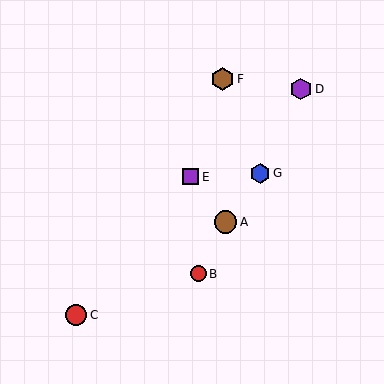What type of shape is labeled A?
Shape A is a brown circle.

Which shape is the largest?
The brown circle (labeled A) is the largest.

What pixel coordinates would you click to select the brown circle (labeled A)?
Click at (225, 222) to select the brown circle A.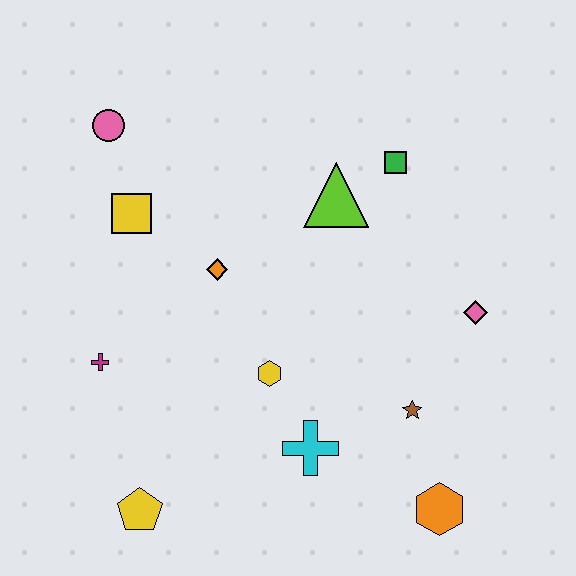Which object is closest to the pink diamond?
The brown star is closest to the pink diamond.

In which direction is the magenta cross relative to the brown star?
The magenta cross is to the left of the brown star.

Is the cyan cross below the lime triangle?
Yes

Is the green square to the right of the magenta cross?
Yes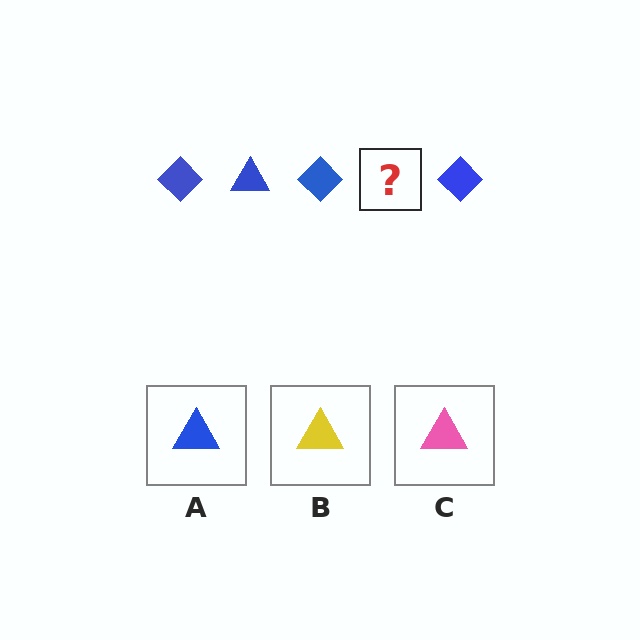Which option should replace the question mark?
Option A.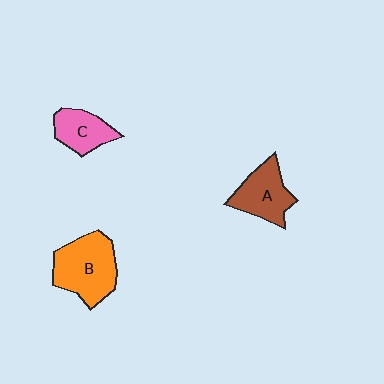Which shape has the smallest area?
Shape C (pink).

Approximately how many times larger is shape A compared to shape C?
Approximately 1.2 times.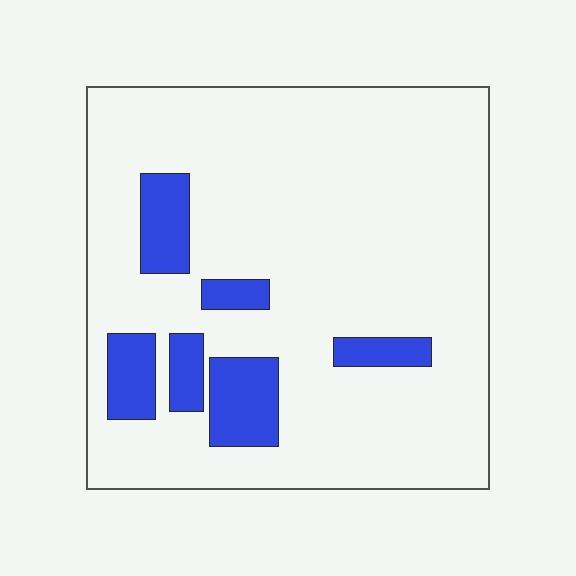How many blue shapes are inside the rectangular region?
6.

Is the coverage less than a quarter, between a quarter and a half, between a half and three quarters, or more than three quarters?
Less than a quarter.